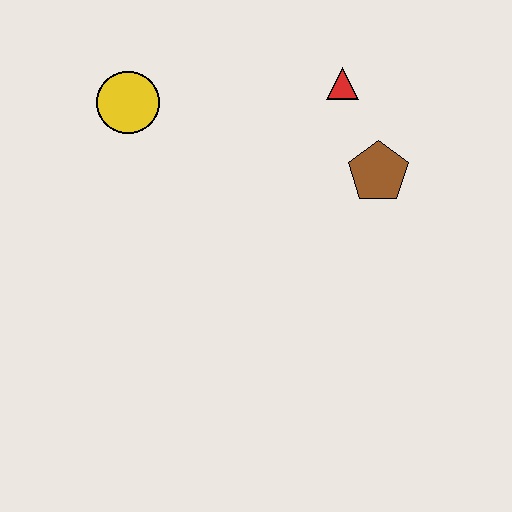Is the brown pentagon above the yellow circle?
No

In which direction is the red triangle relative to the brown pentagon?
The red triangle is above the brown pentagon.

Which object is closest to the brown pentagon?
The red triangle is closest to the brown pentagon.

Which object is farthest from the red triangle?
The yellow circle is farthest from the red triangle.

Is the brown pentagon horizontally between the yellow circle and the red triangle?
No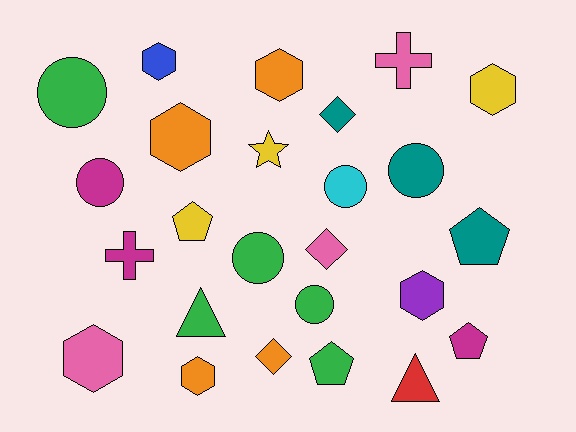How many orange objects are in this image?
There are 4 orange objects.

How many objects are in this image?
There are 25 objects.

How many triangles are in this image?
There are 2 triangles.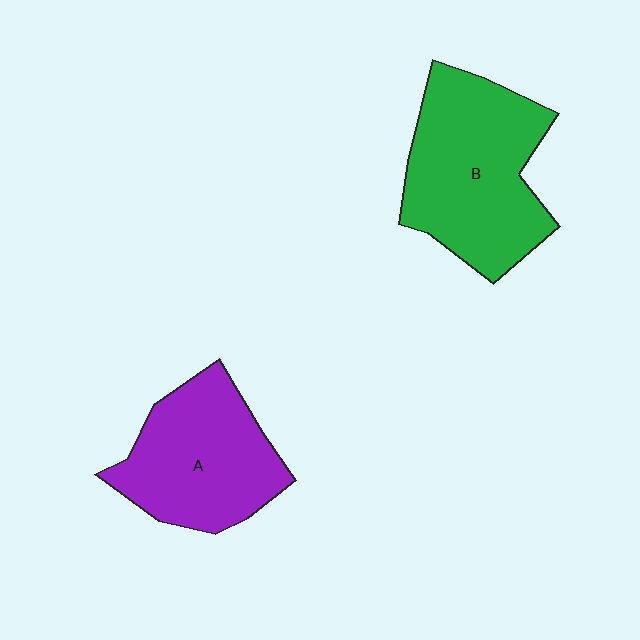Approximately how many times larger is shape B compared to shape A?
Approximately 1.2 times.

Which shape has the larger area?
Shape B (green).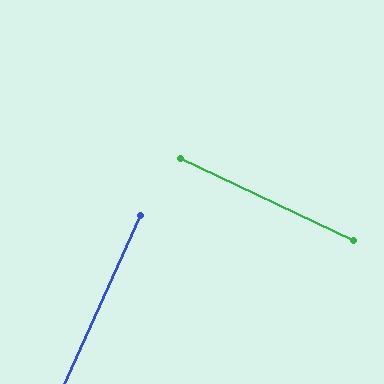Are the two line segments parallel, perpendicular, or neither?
Perpendicular — they meet at approximately 89°.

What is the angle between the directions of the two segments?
Approximately 89 degrees.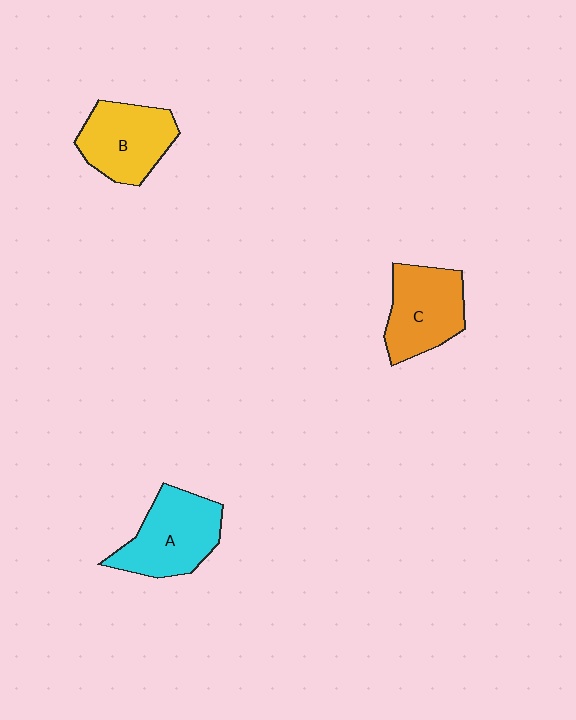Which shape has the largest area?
Shape A (cyan).